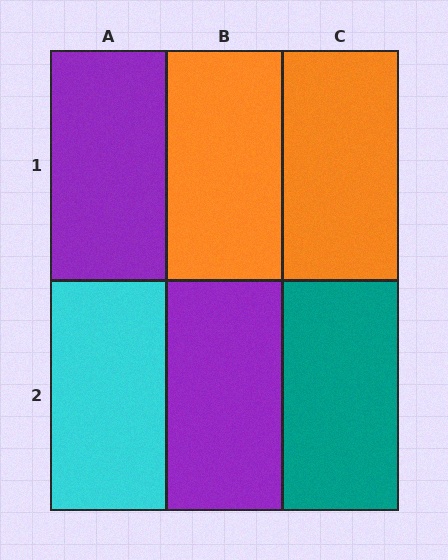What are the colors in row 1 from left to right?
Purple, orange, orange.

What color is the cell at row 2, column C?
Teal.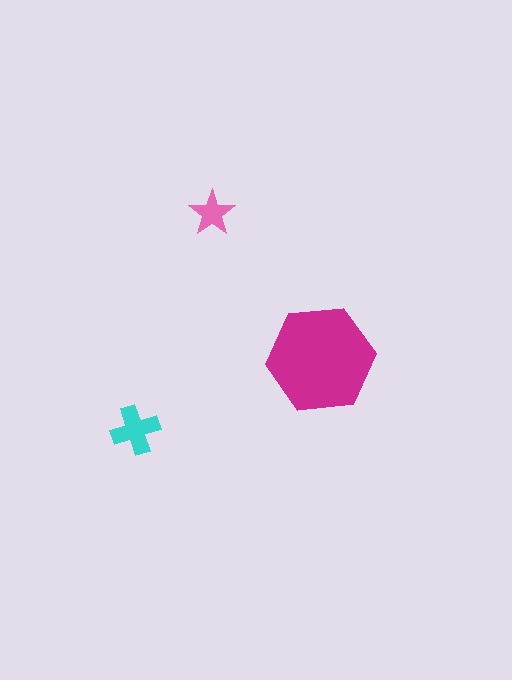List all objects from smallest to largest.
The pink star, the cyan cross, the magenta hexagon.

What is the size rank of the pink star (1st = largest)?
3rd.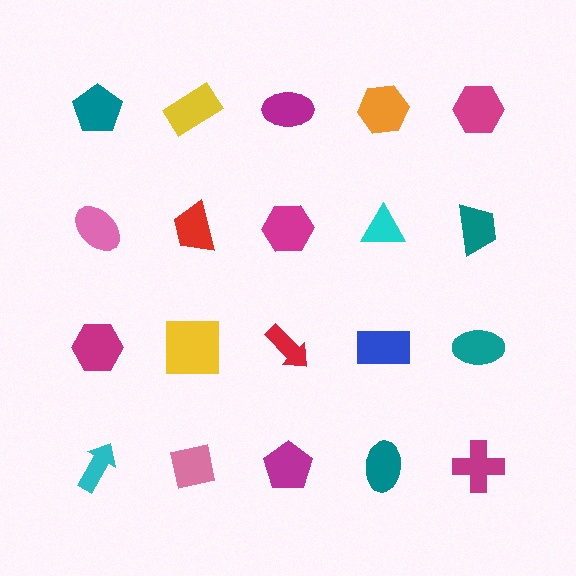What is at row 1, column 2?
A yellow rectangle.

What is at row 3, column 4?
A blue rectangle.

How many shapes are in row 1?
5 shapes.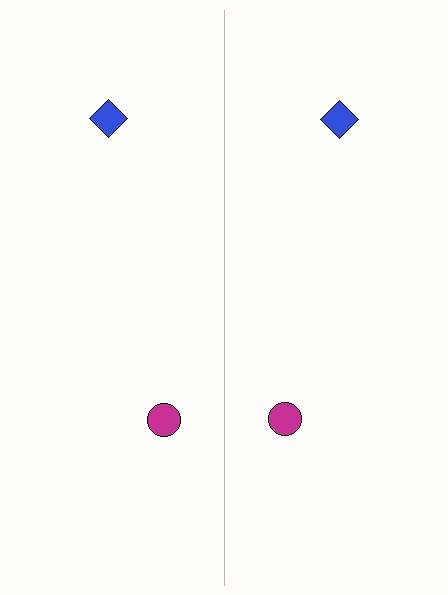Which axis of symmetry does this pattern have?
The pattern has a vertical axis of symmetry running through the center of the image.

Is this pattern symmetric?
Yes, this pattern has bilateral (reflection) symmetry.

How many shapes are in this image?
There are 4 shapes in this image.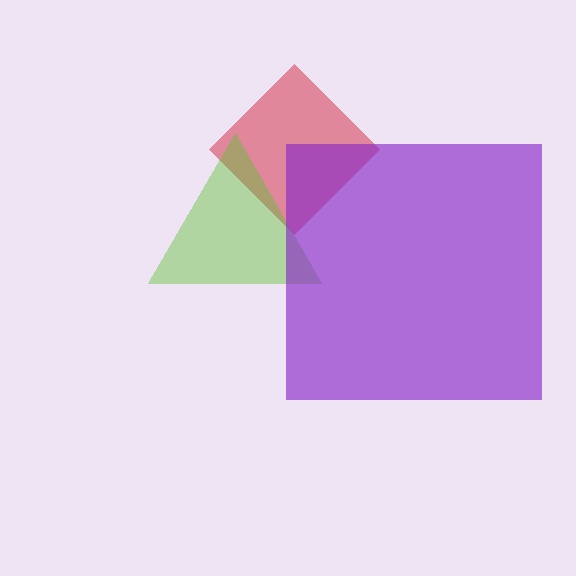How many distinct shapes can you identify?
There are 3 distinct shapes: a red diamond, a lime triangle, a purple square.